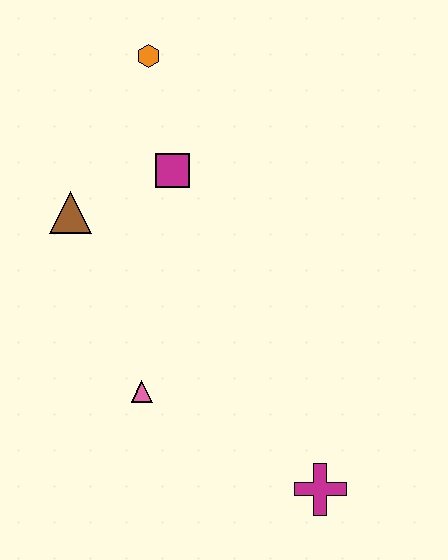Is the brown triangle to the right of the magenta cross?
No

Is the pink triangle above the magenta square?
No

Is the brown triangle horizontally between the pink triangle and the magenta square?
No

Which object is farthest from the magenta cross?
The orange hexagon is farthest from the magenta cross.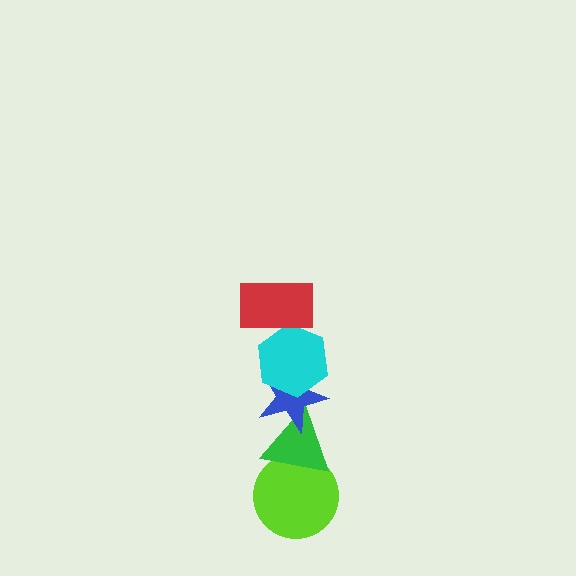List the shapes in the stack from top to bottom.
From top to bottom: the red rectangle, the cyan hexagon, the blue star, the green triangle, the lime circle.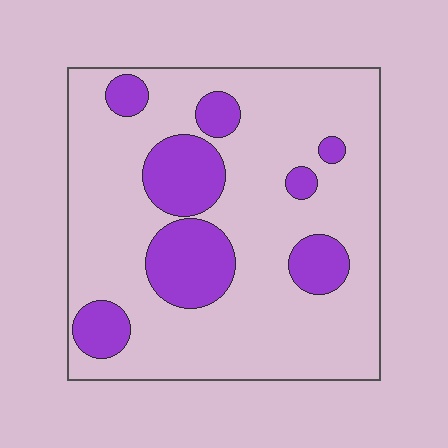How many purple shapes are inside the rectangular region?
8.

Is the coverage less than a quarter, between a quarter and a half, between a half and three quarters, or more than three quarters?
Less than a quarter.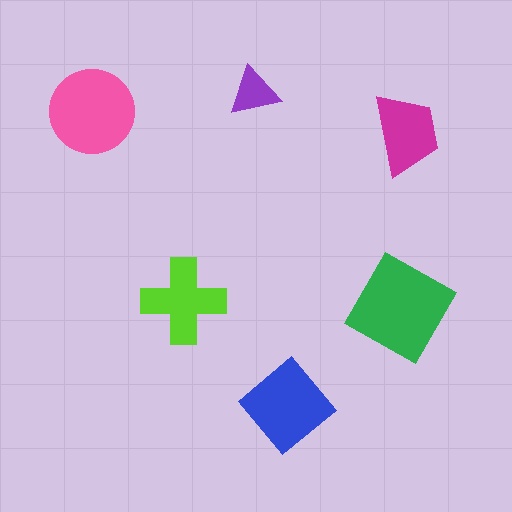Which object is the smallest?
The purple triangle.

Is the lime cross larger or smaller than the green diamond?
Smaller.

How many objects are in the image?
There are 6 objects in the image.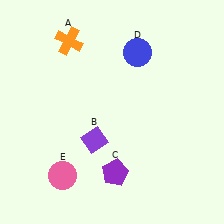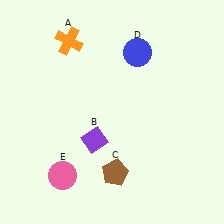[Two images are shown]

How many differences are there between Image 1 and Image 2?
There is 1 difference between the two images.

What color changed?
The pentagon (C) changed from purple in Image 1 to brown in Image 2.